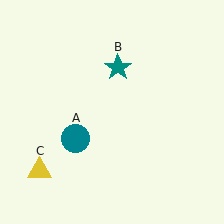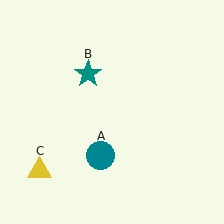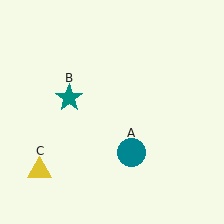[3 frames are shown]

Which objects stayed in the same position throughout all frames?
Yellow triangle (object C) remained stationary.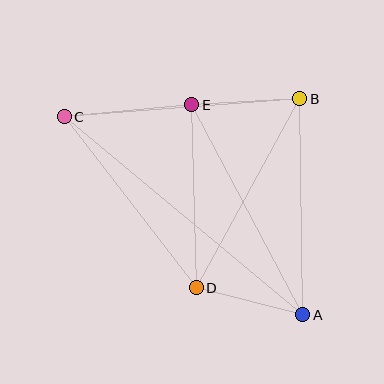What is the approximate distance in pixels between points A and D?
The distance between A and D is approximately 110 pixels.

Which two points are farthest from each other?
Points A and C are farthest from each other.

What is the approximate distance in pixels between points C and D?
The distance between C and D is approximately 216 pixels.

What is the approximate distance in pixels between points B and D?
The distance between B and D is approximately 216 pixels.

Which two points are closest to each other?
Points B and E are closest to each other.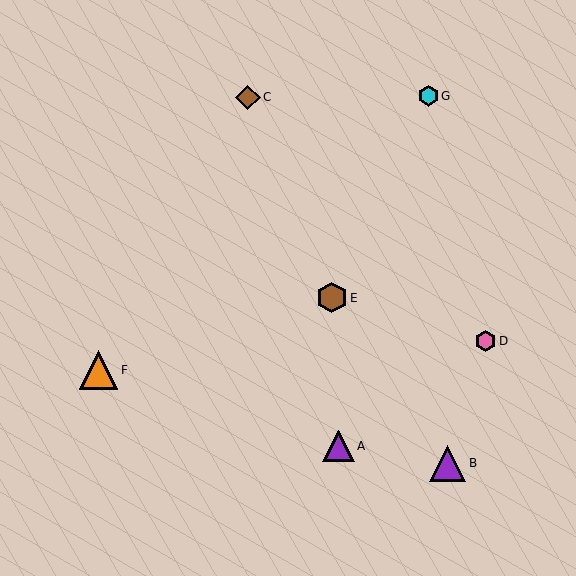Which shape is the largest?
The orange triangle (labeled F) is the largest.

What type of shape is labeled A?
Shape A is a purple triangle.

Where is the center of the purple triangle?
The center of the purple triangle is at (448, 463).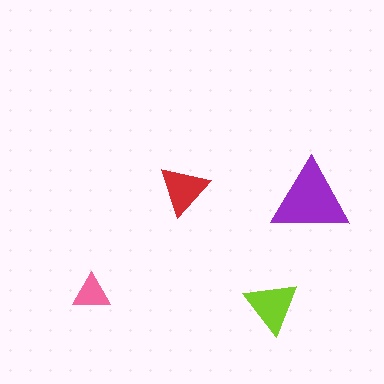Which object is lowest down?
The lime triangle is bottommost.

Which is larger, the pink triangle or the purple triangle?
The purple one.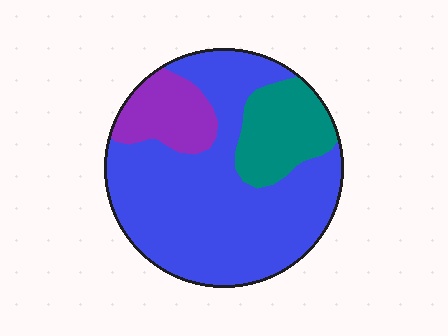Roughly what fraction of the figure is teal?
Teal covers around 20% of the figure.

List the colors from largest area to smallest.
From largest to smallest: blue, teal, purple.